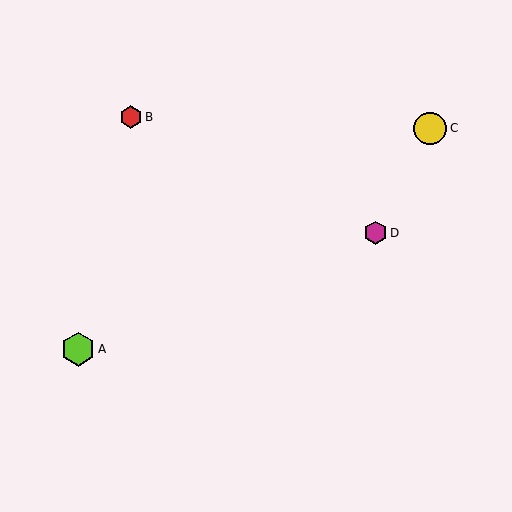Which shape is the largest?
The lime hexagon (labeled A) is the largest.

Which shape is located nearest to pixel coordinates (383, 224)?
The magenta hexagon (labeled D) at (376, 233) is nearest to that location.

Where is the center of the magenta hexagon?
The center of the magenta hexagon is at (376, 233).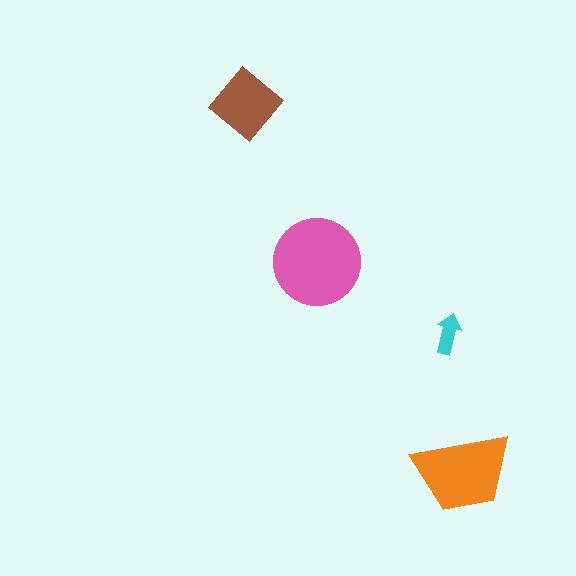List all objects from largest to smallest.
The pink circle, the orange trapezoid, the brown diamond, the cyan arrow.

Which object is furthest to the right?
The orange trapezoid is rightmost.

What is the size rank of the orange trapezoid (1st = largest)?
2nd.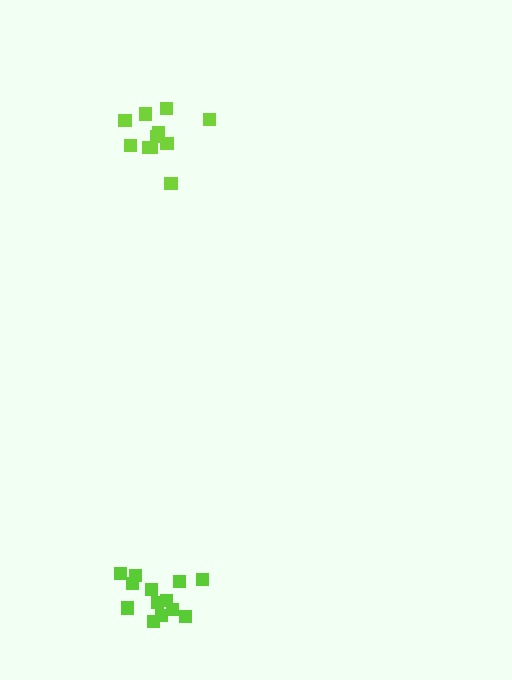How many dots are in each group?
Group 1: 11 dots, Group 2: 13 dots (24 total).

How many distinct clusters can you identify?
There are 2 distinct clusters.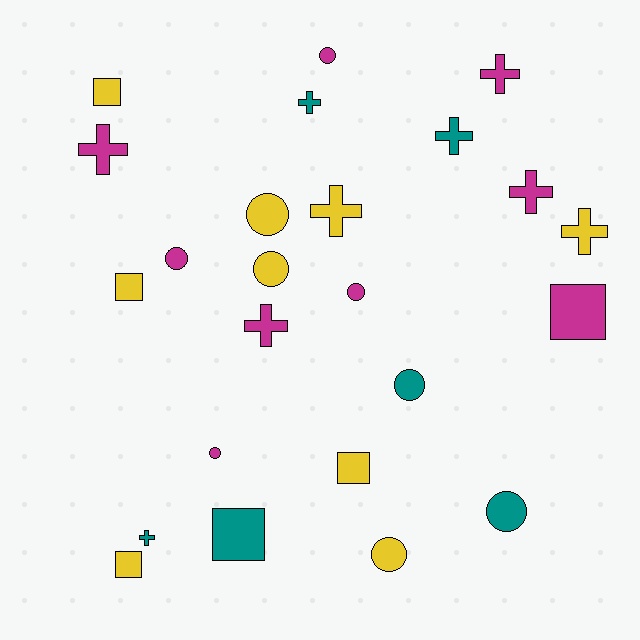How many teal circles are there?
There are 2 teal circles.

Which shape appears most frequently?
Cross, with 9 objects.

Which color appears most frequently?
Yellow, with 9 objects.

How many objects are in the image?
There are 24 objects.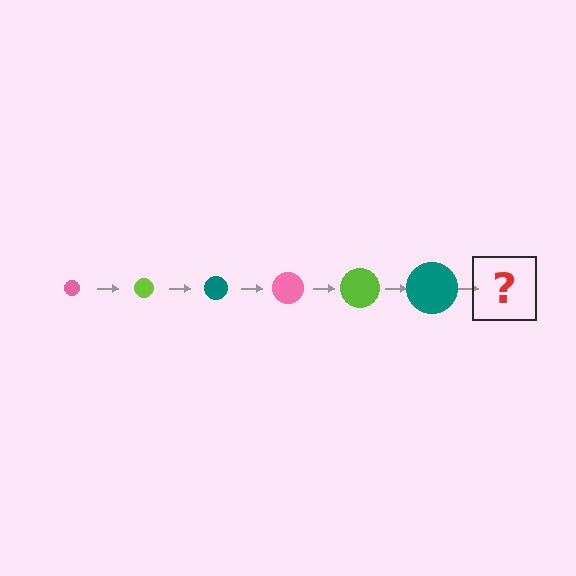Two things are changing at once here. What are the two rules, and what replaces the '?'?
The two rules are that the circle grows larger each step and the color cycles through pink, lime, and teal. The '?' should be a pink circle, larger than the previous one.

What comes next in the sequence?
The next element should be a pink circle, larger than the previous one.